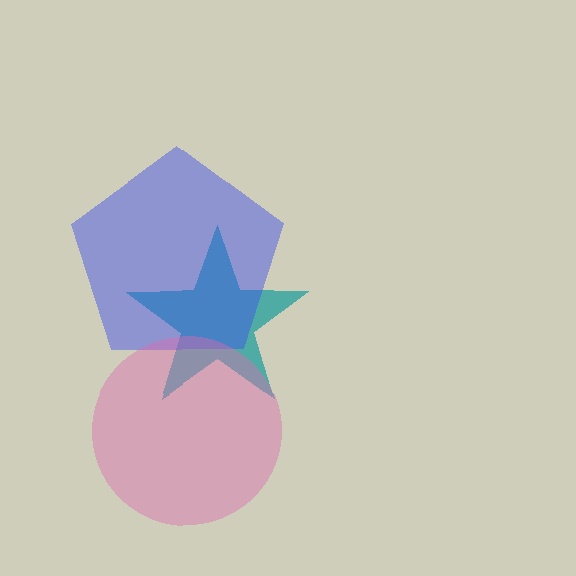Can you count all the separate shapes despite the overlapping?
Yes, there are 3 separate shapes.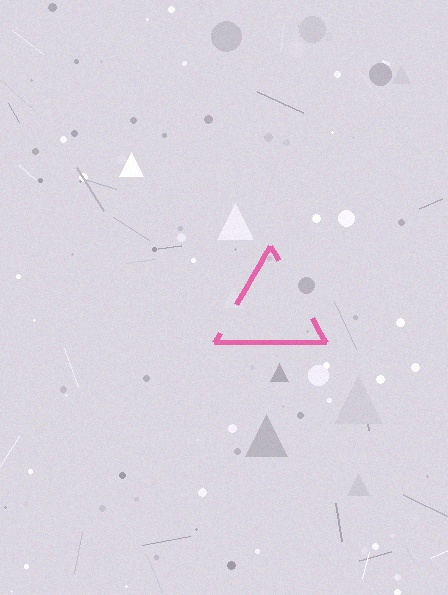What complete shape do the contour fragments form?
The contour fragments form a triangle.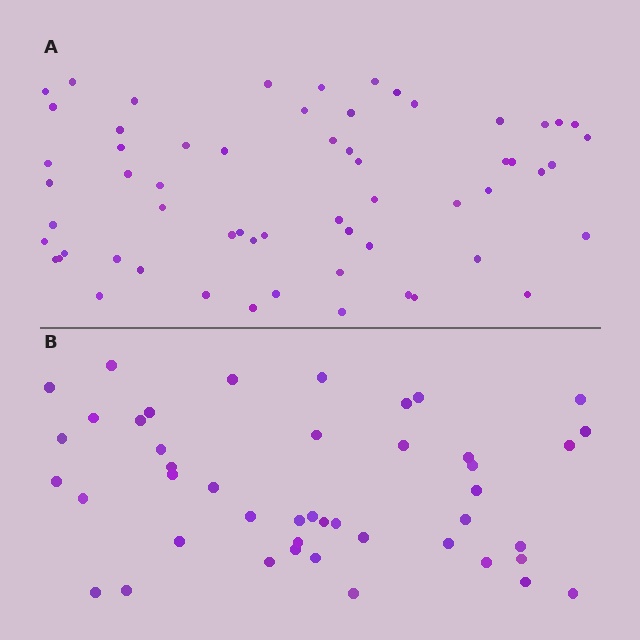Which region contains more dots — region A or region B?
Region A (the top region) has more dots.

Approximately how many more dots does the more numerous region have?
Region A has approximately 15 more dots than region B.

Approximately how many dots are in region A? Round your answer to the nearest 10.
About 60 dots.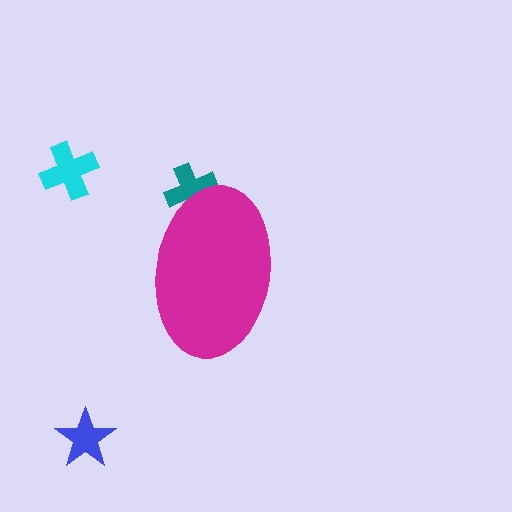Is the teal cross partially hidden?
Yes, the teal cross is partially hidden behind the magenta ellipse.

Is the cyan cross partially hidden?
No, the cyan cross is fully visible.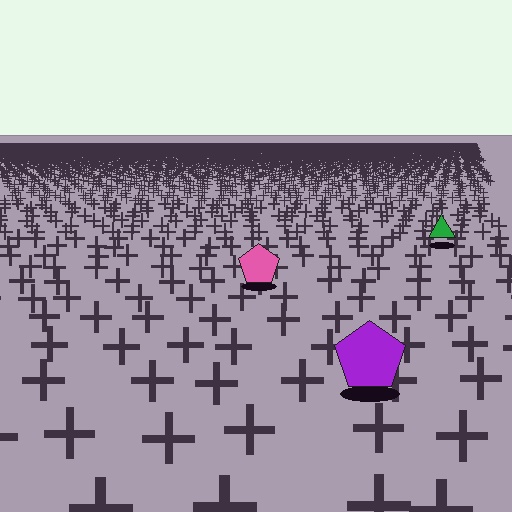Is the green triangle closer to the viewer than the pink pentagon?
No. The pink pentagon is closer — you can tell from the texture gradient: the ground texture is coarser near it.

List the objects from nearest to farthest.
From nearest to farthest: the purple pentagon, the pink pentagon, the green triangle.